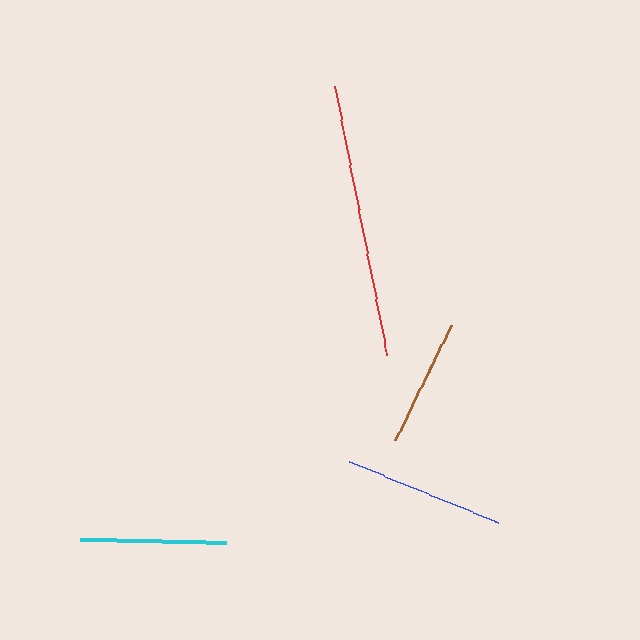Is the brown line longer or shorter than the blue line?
The blue line is longer than the brown line.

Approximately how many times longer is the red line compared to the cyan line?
The red line is approximately 1.9 times the length of the cyan line.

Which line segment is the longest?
The red line is the longest at approximately 273 pixels.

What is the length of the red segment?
The red segment is approximately 273 pixels long.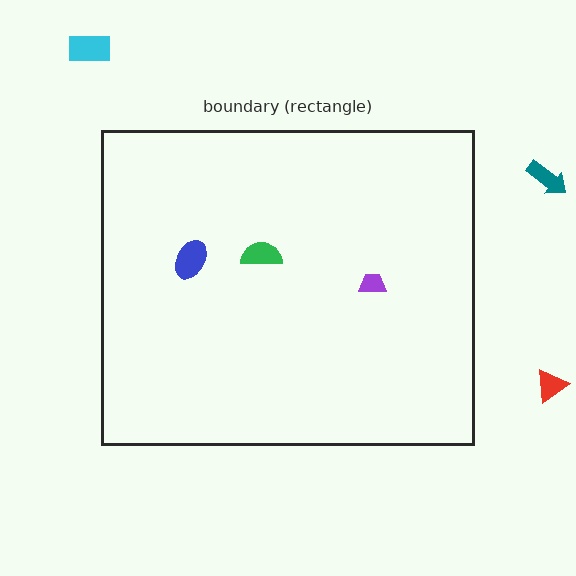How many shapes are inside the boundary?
3 inside, 3 outside.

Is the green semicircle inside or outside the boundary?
Inside.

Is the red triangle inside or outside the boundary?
Outside.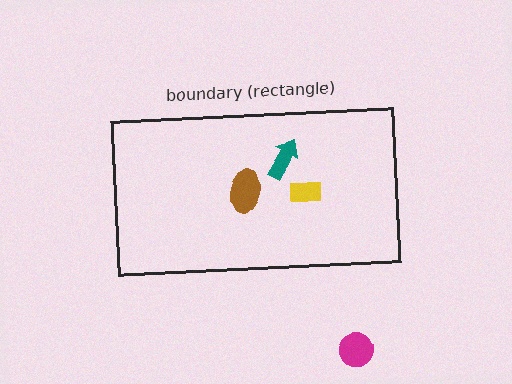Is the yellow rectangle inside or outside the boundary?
Inside.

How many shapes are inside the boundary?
3 inside, 1 outside.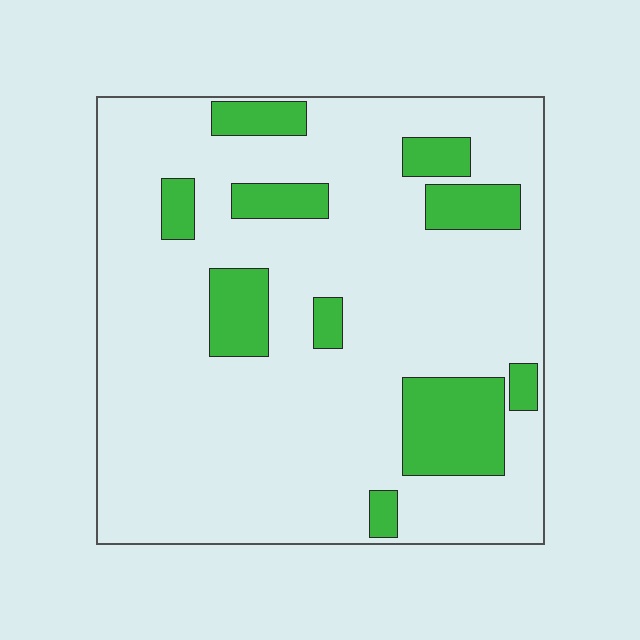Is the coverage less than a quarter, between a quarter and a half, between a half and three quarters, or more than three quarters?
Less than a quarter.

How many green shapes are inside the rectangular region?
10.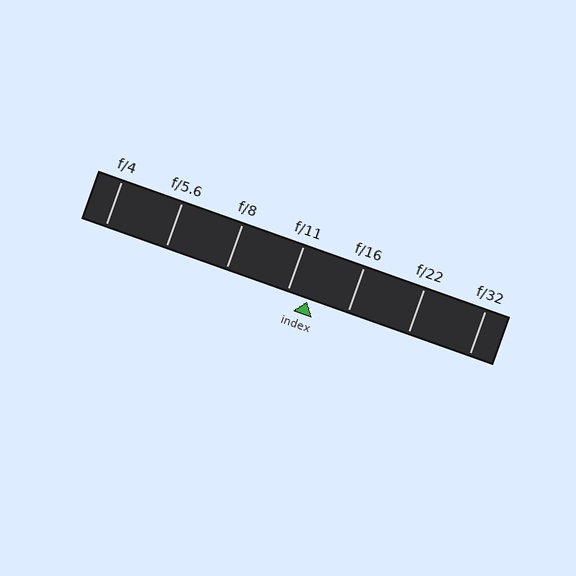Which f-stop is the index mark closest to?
The index mark is closest to f/11.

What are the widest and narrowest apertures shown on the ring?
The widest aperture shown is f/4 and the narrowest is f/32.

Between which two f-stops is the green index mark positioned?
The index mark is between f/11 and f/16.